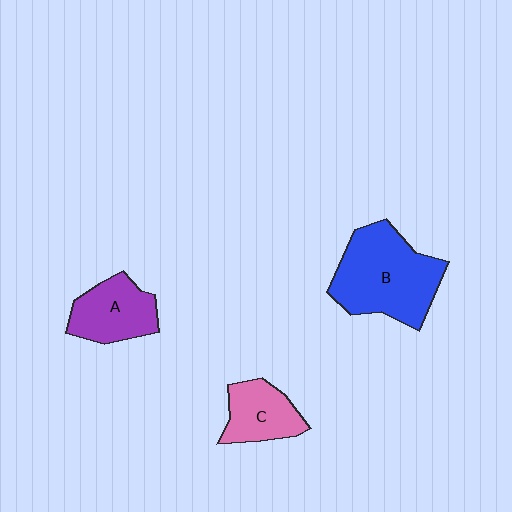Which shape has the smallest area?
Shape C (pink).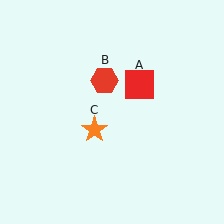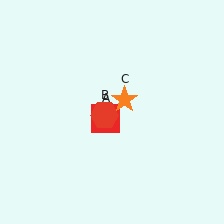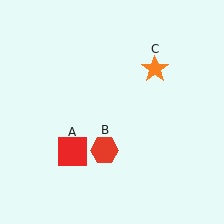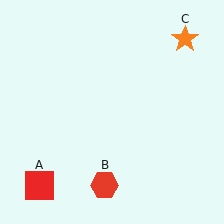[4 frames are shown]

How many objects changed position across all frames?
3 objects changed position: red square (object A), red hexagon (object B), orange star (object C).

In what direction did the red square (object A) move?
The red square (object A) moved down and to the left.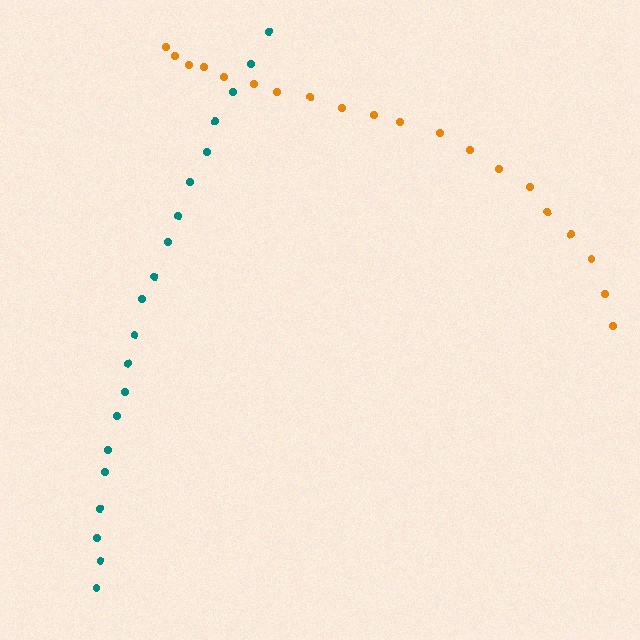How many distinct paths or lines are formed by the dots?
There are 2 distinct paths.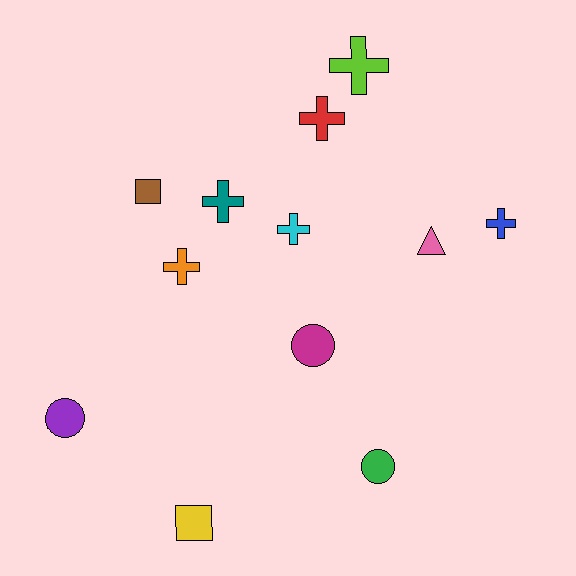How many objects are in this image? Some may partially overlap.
There are 12 objects.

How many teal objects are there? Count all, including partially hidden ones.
There is 1 teal object.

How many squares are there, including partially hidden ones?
There are 2 squares.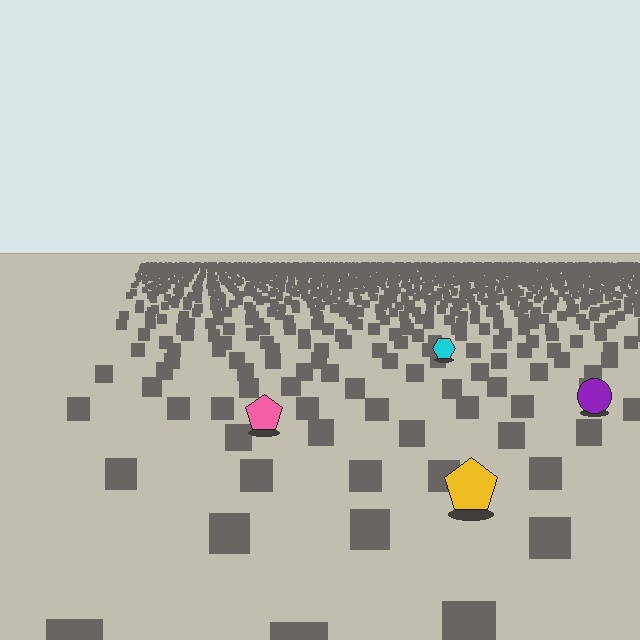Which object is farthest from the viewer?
The cyan hexagon is farthest from the viewer. It appears smaller and the ground texture around it is denser.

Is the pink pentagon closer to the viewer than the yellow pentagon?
No. The yellow pentagon is closer — you can tell from the texture gradient: the ground texture is coarser near it.